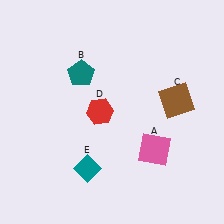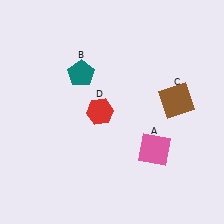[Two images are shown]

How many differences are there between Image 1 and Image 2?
There is 1 difference between the two images.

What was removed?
The teal diamond (E) was removed in Image 2.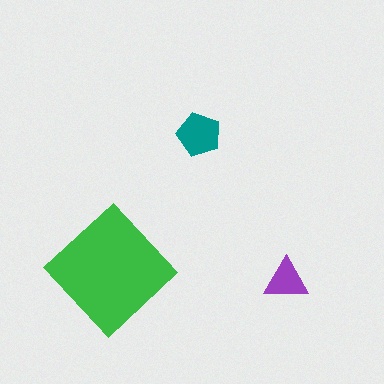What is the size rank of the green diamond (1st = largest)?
1st.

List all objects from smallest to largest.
The purple triangle, the teal pentagon, the green diamond.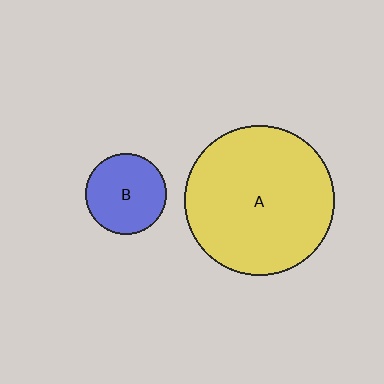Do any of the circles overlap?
No, none of the circles overlap.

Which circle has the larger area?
Circle A (yellow).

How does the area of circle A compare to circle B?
Approximately 3.5 times.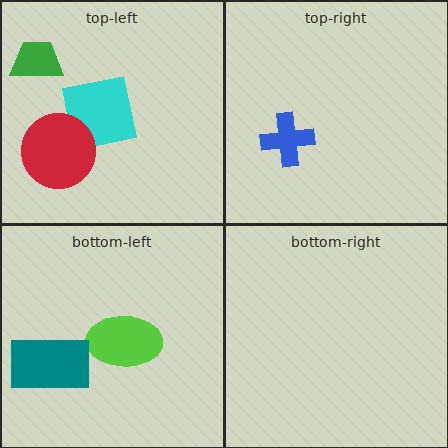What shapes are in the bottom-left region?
The lime ellipse, the teal rectangle.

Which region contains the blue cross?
The top-right region.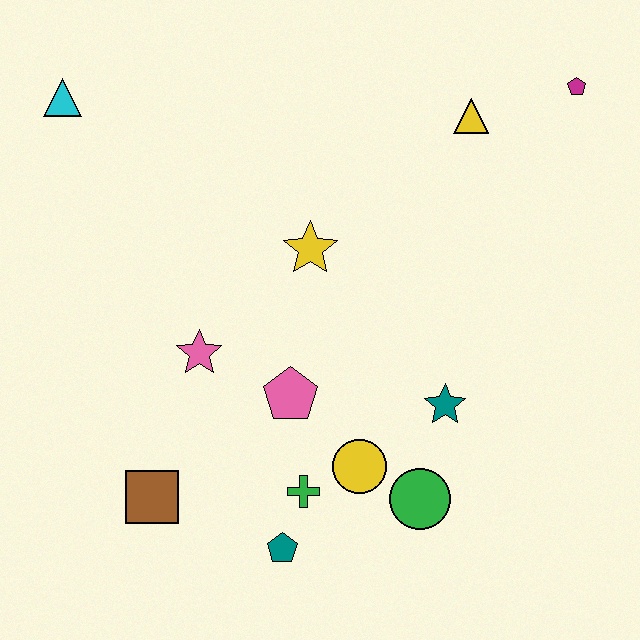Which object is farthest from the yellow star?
The magenta pentagon is farthest from the yellow star.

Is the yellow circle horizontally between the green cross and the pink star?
No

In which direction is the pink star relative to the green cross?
The pink star is above the green cross.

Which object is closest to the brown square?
The teal pentagon is closest to the brown square.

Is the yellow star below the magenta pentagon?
Yes